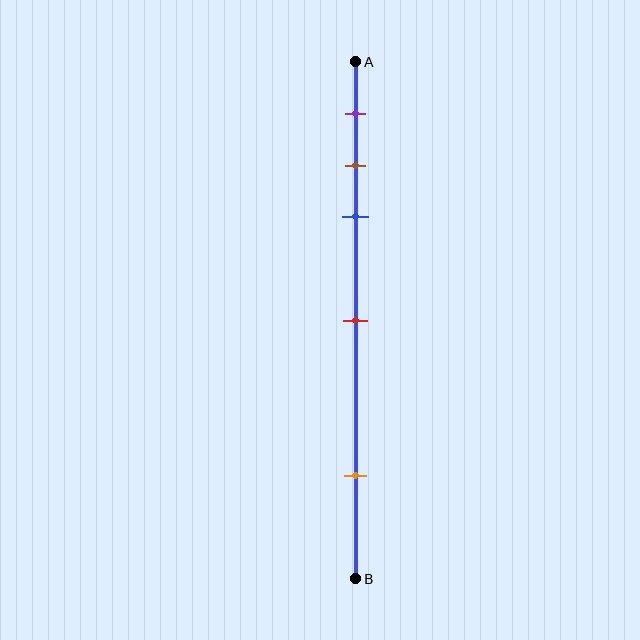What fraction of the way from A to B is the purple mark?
The purple mark is approximately 10% (0.1) of the way from A to B.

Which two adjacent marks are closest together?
The brown and blue marks are the closest adjacent pair.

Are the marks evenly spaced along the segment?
No, the marks are not evenly spaced.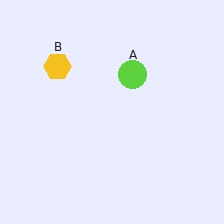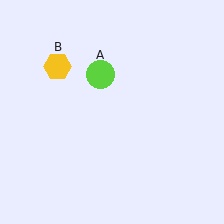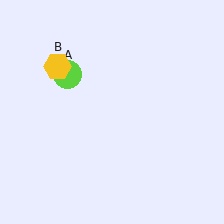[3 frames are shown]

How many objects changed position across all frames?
1 object changed position: lime circle (object A).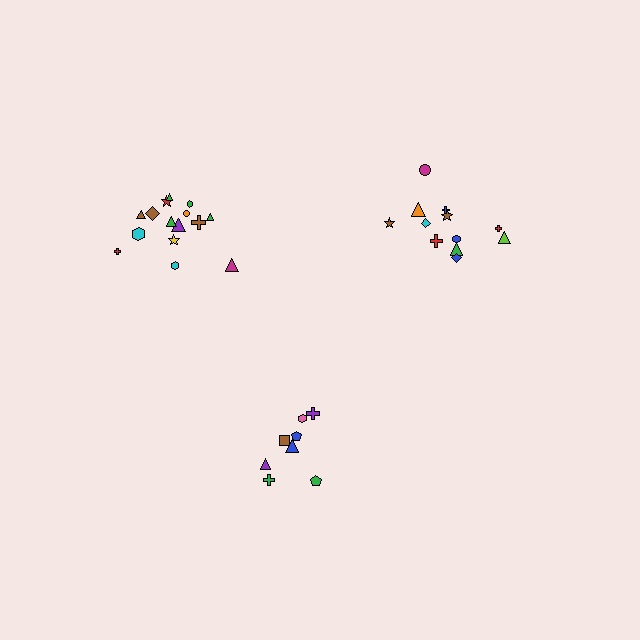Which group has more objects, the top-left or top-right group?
The top-left group.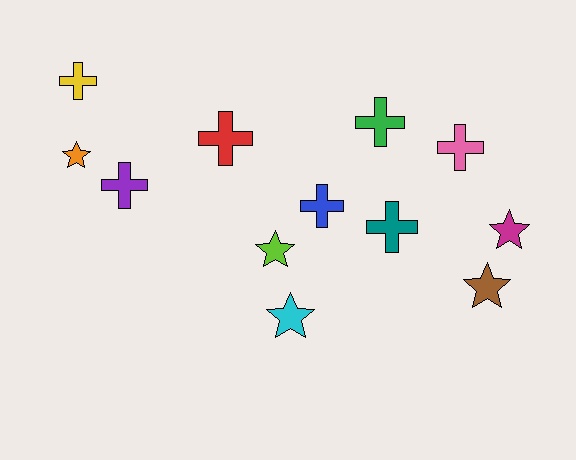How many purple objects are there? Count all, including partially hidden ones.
There is 1 purple object.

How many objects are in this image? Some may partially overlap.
There are 12 objects.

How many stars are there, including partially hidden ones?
There are 5 stars.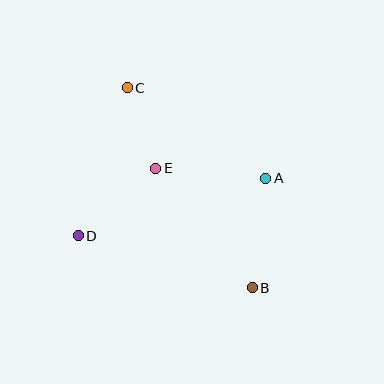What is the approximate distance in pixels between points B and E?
The distance between B and E is approximately 153 pixels.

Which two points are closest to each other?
Points C and E are closest to each other.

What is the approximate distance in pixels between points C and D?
The distance between C and D is approximately 156 pixels.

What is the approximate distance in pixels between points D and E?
The distance between D and E is approximately 103 pixels.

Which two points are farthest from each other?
Points B and C are farthest from each other.